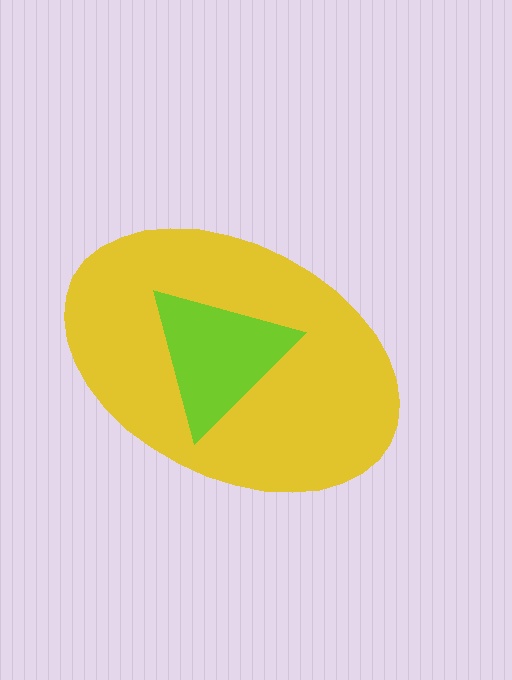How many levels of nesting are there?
2.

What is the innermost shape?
The lime triangle.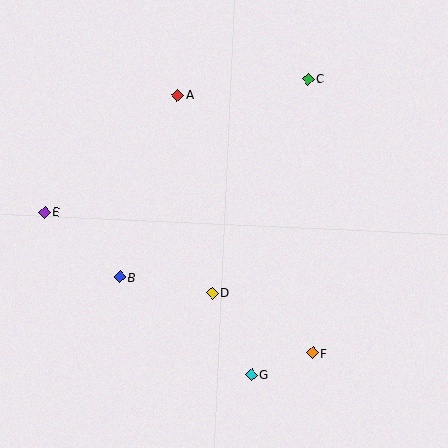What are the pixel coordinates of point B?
Point B is at (120, 277).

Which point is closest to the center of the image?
Point D at (212, 293) is closest to the center.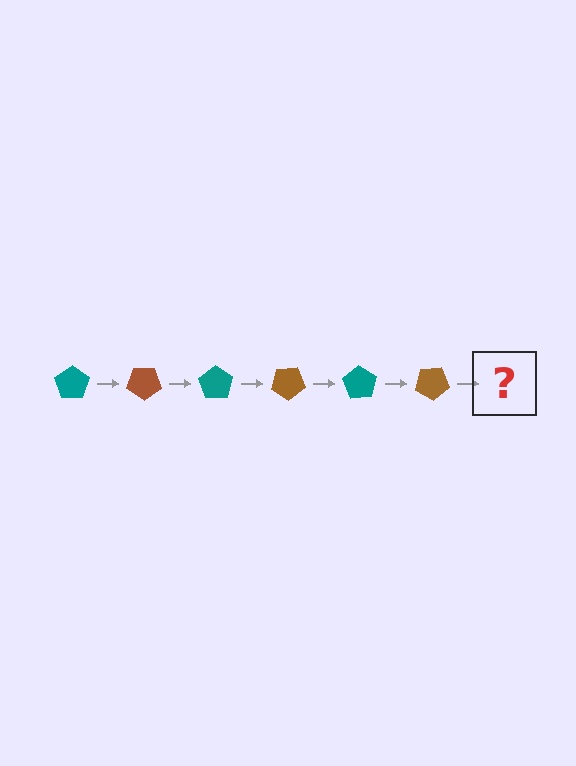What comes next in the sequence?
The next element should be a teal pentagon, rotated 210 degrees from the start.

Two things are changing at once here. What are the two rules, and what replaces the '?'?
The two rules are that it rotates 35 degrees each step and the color cycles through teal and brown. The '?' should be a teal pentagon, rotated 210 degrees from the start.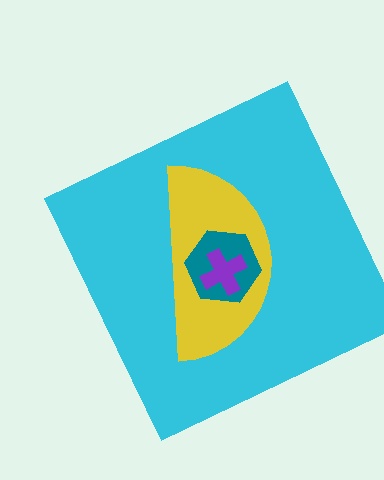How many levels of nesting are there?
4.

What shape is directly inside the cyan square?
The yellow semicircle.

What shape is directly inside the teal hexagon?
The purple cross.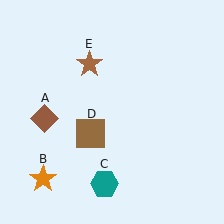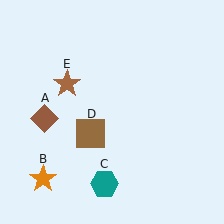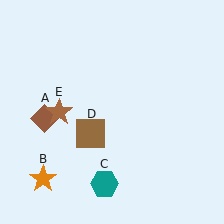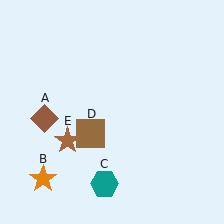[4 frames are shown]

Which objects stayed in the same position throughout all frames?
Brown diamond (object A) and orange star (object B) and teal hexagon (object C) and brown square (object D) remained stationary.